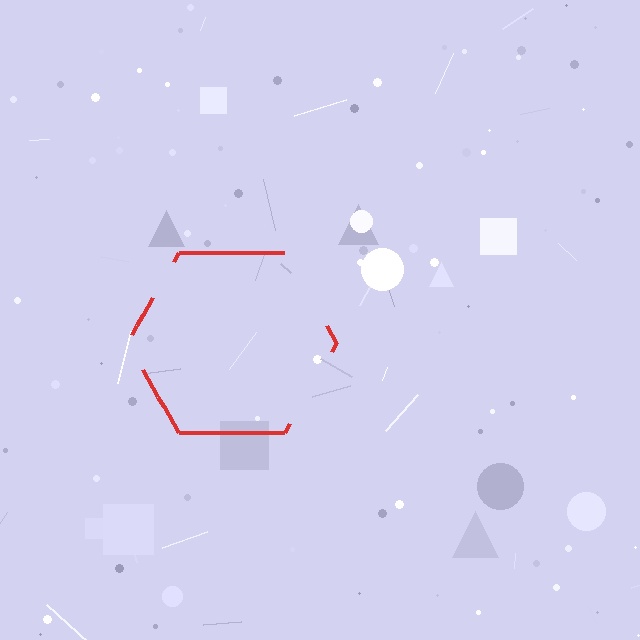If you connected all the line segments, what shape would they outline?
They would outline a hexagon.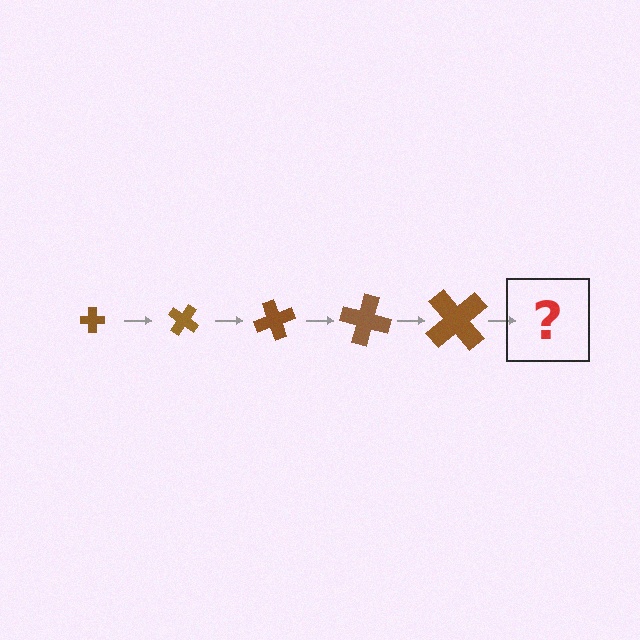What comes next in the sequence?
The next element should be a cross, larger than the previous one and rotated 175 degrees from the start.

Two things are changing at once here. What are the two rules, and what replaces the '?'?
The two rules are that the cross grows larger each step and it rotates 35 degrees each step. The '?' should be a cross, larger than the previous one and rotated 175 degrees from the start.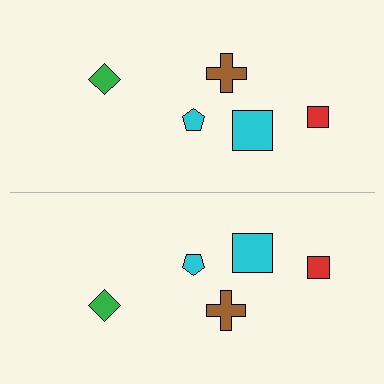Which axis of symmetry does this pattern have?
The pattern has a horizontal axis of symmetry running through the center of the image.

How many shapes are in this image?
There are 10 shapes in this image.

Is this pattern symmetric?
Yes, this pattern has bilateral (reflection) symmetry.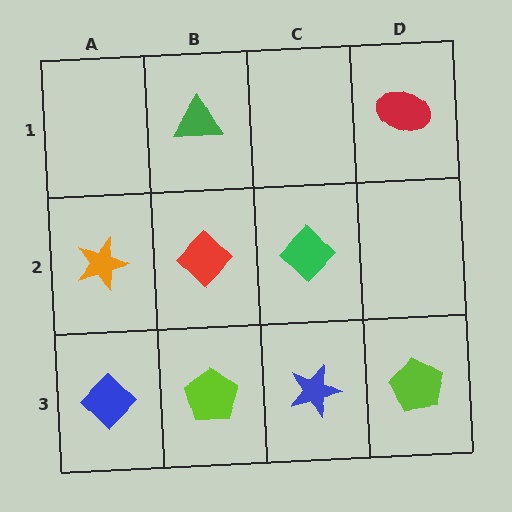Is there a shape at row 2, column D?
No, that cell is empty.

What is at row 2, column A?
An orange star.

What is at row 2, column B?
A red diamond.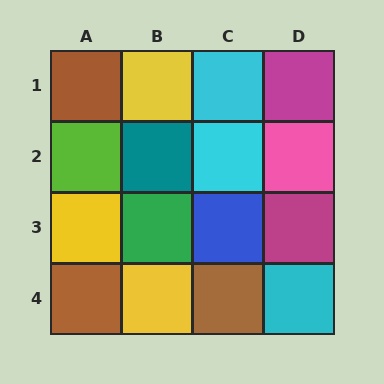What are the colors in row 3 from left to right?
Yellow, green, blue, magenta.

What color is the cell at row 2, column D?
Pink.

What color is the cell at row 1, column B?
Yellow.